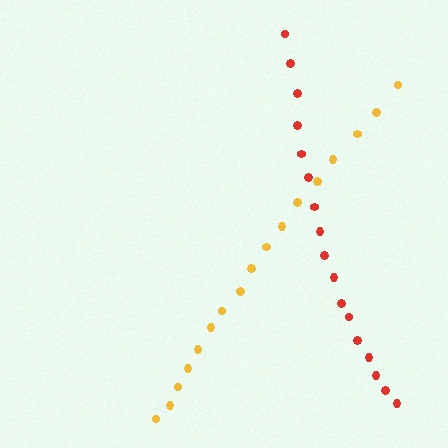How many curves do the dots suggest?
There are 2 distinct paths.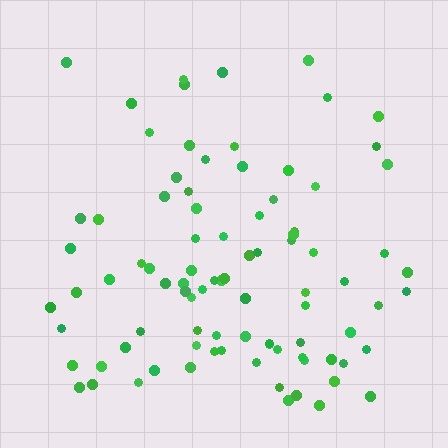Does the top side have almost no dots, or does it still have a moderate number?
Still a moderate number, just noticeably fewer than the bottom.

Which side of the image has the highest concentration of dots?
The bottom.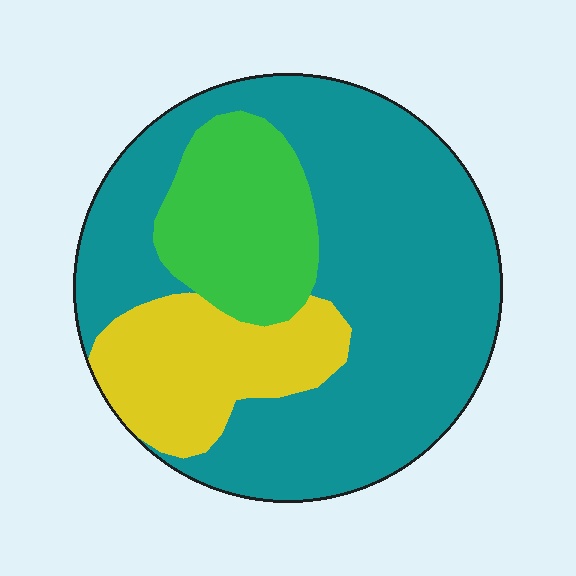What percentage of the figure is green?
Green covers about 20% of the figure.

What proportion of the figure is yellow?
Yellow covers about 20% of the figure.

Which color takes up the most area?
Teal, at roughly 65%.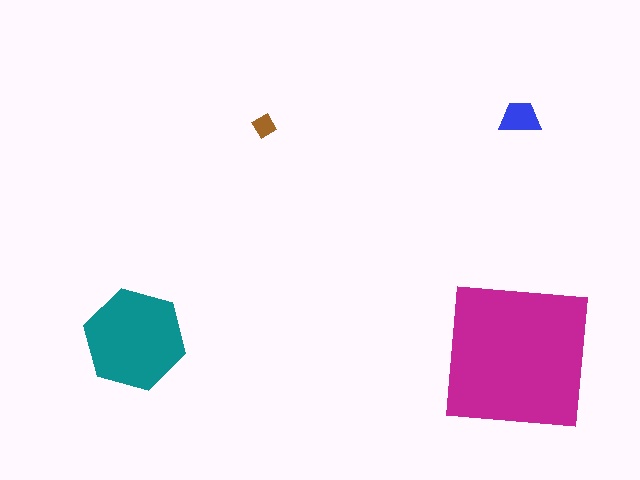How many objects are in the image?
There are 4 objects in the image.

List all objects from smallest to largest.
The brown diamond, the blue trapezoid, the teal hexagon, the magenta square.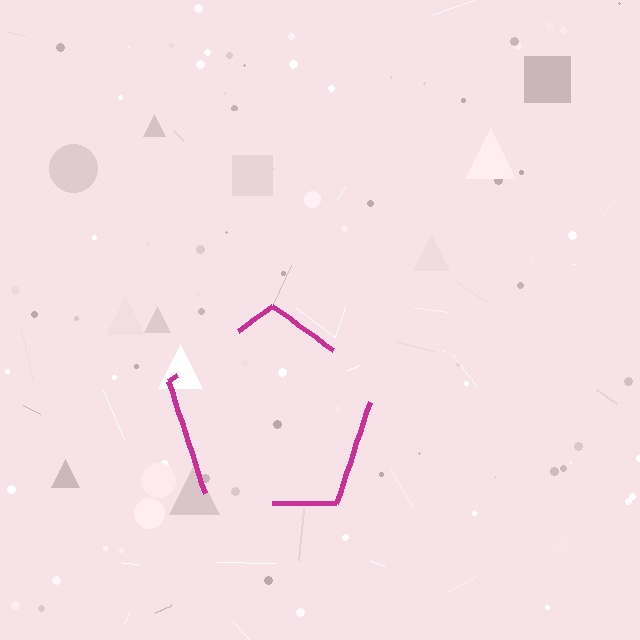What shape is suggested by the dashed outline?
The dashed outline suggests a pentagon.